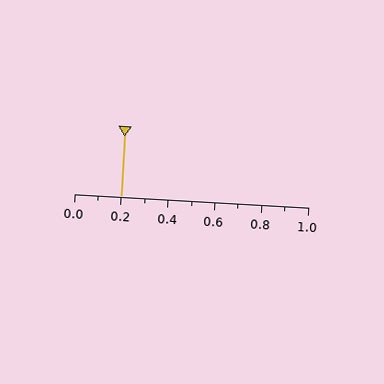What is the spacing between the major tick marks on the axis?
The major ticks are spaced 0.2 apart.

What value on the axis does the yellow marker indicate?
The marker indicates approximately 0.2.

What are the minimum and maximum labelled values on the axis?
The axis runs from 0.0 to 1.0.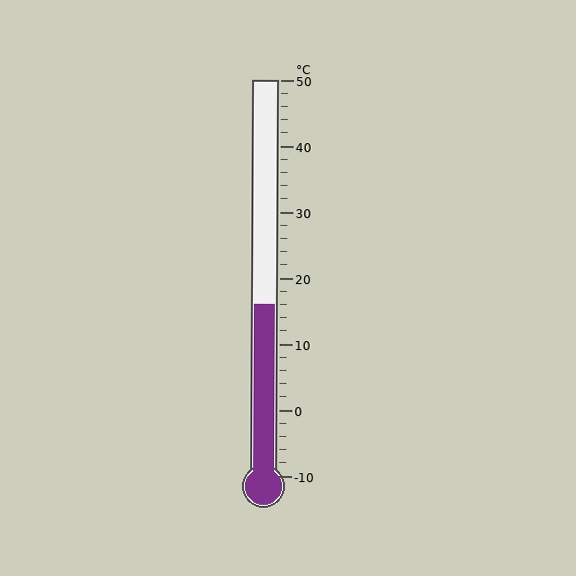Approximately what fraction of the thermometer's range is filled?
The thermometer is filled to approximately 45% of its range.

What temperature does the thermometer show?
The thermometer shows approximately 16°C.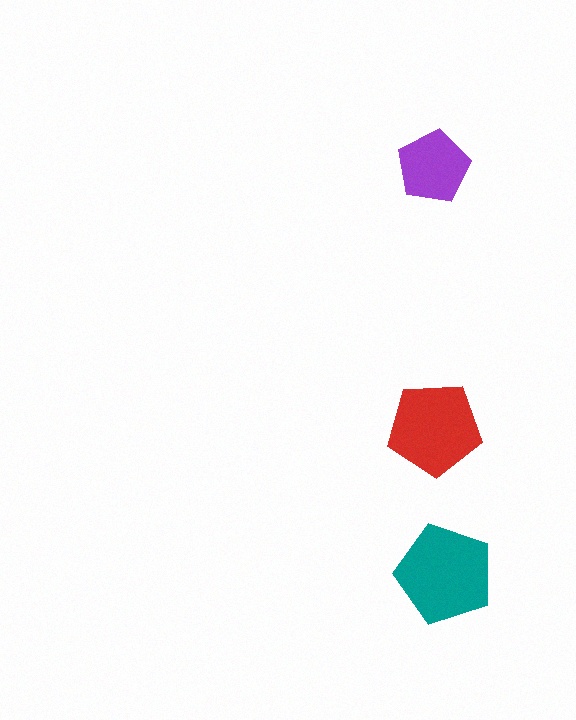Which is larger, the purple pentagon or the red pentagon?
The red one.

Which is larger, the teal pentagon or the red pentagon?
The teal one.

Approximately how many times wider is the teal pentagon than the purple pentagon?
About 1.5 times wider.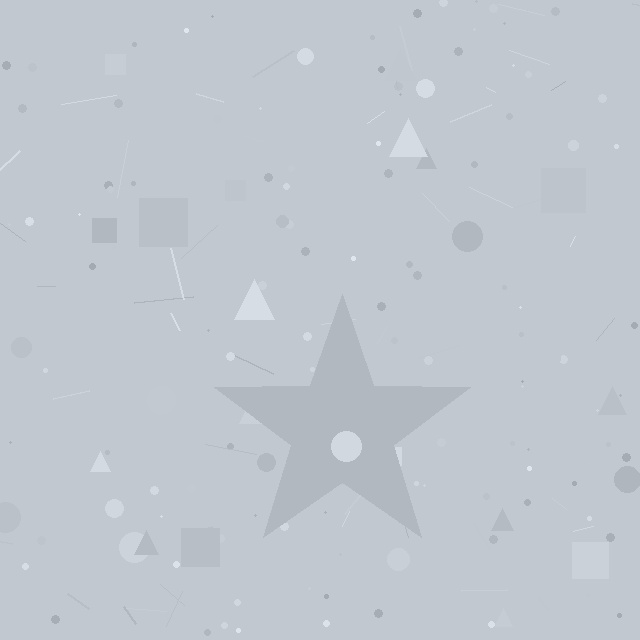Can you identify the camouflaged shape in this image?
The camouflaged shape is a star.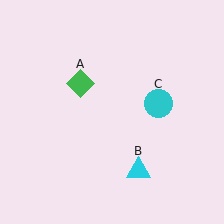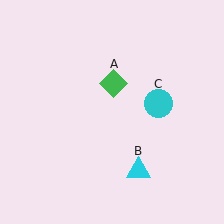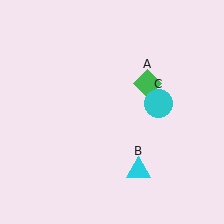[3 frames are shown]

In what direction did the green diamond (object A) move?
The green diamond (object A) moved right.